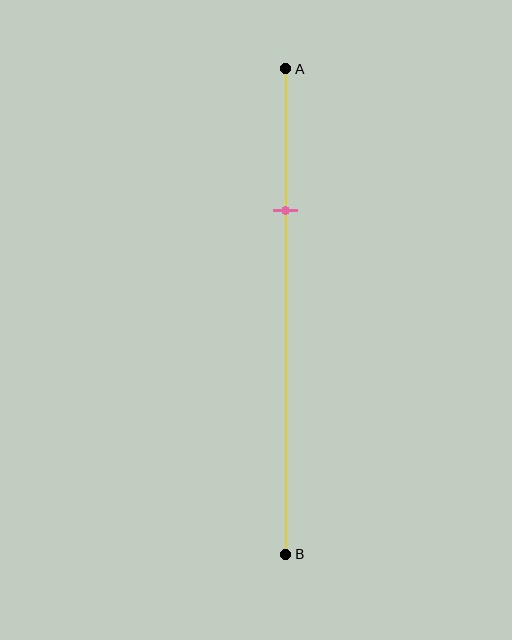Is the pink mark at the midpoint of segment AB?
No, the mark is at about 30% from A, not at the 50% midpoint.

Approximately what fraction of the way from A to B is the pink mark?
The pink mark is approximately 30% of the way from A to B.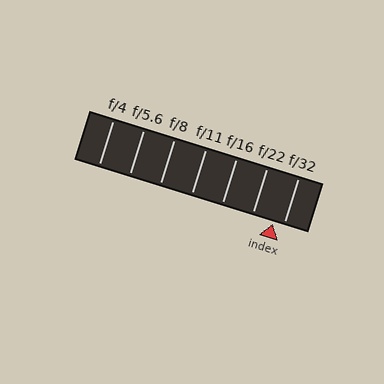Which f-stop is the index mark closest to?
The index mark is closest to f/32.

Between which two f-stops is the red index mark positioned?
The index mark is between f/22 and f/32.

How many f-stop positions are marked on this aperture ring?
There are 7 f-stop positions marked.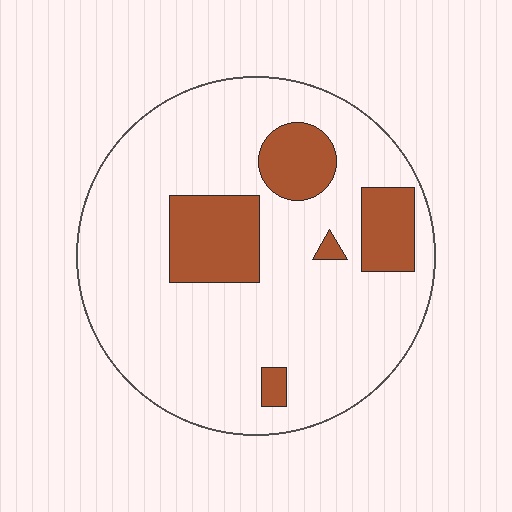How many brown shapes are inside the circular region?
5.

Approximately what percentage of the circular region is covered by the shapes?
Approximately 20%.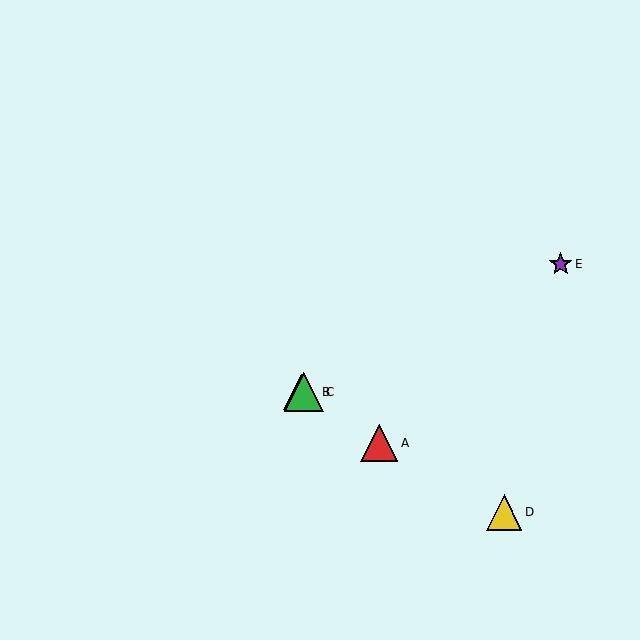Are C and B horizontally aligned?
Yes, both are at y≈392.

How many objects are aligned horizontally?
2 objects (B, C) are aligned horizontally.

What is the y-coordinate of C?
Object C is at y≈392.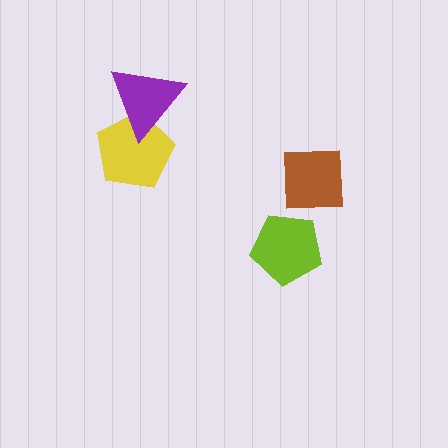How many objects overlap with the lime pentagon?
0 objects overlap with the lime pentagon.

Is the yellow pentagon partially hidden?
Yes, it is partially covered by another shape.